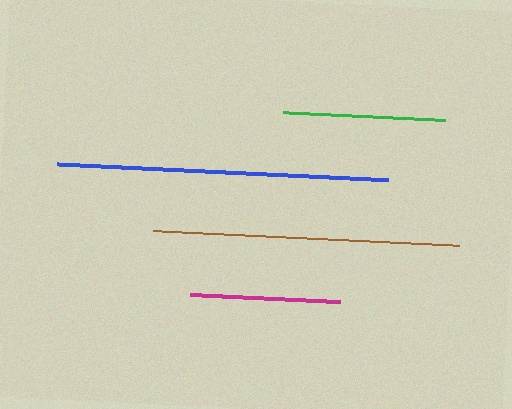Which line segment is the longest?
The blue line is the longest at approximately 333 pixels.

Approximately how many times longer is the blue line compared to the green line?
The blue line is approximately 2.1 times the length of the green line.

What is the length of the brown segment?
The brown segment is approximately 307 pixels long.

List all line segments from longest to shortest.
From longest to shortest: blue, brown, green, magenta.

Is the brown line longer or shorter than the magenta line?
The brown line is longer than the magenta line.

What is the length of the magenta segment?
The magenta segment is approximately 151 pixels long.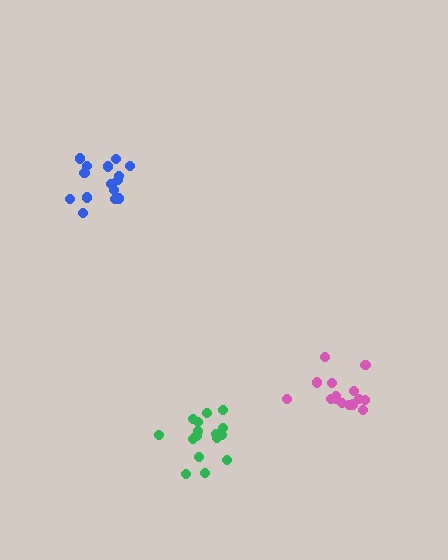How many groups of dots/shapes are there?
There are 3 groups.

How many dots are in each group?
Group 1: 15 dots, Group 2: 16 dots, Group 3: 15 dots (46 total).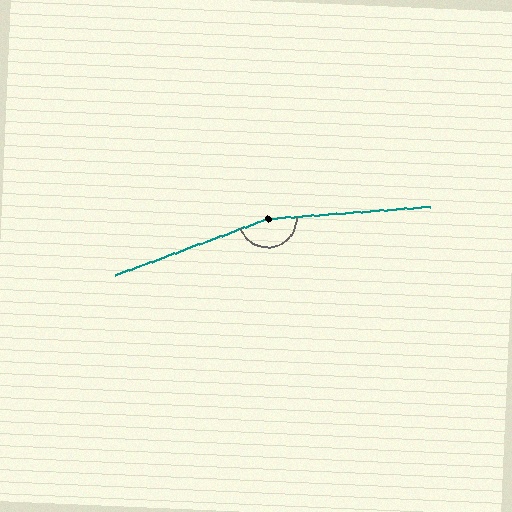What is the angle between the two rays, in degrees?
Approximately 164 degrees.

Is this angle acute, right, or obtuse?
It is obtuse.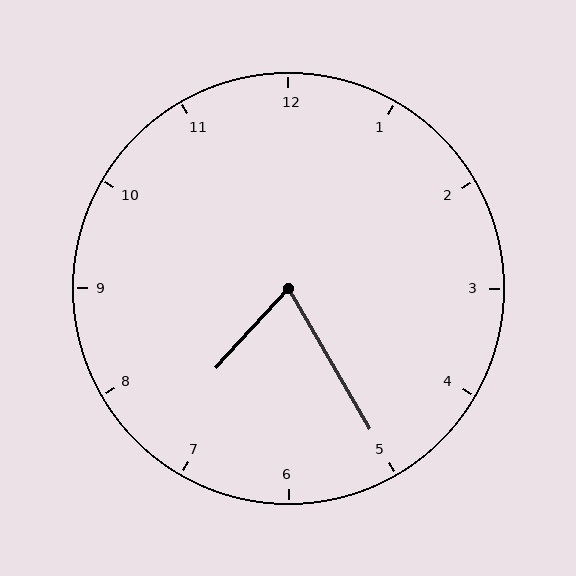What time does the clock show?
7:25.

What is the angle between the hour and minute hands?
Approximately 72 degrees.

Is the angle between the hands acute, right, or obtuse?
It is acute.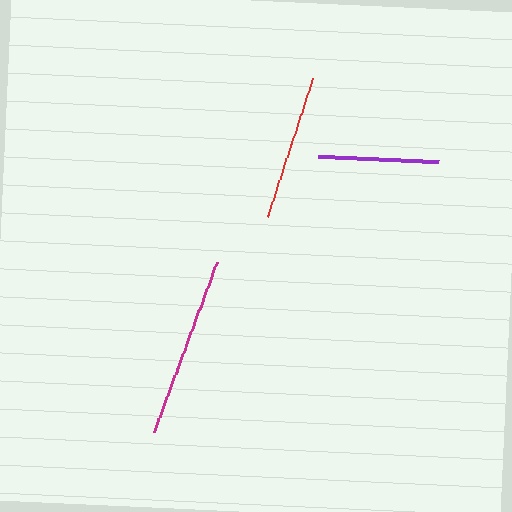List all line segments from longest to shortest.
From longest to shortest: magenta, red, purple.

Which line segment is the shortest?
The purple line is the shortest at approximately 121 pixels.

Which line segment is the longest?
The magenta line is the longest at approximately 181 pixels.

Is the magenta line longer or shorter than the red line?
The magenta line is longer than the red line.